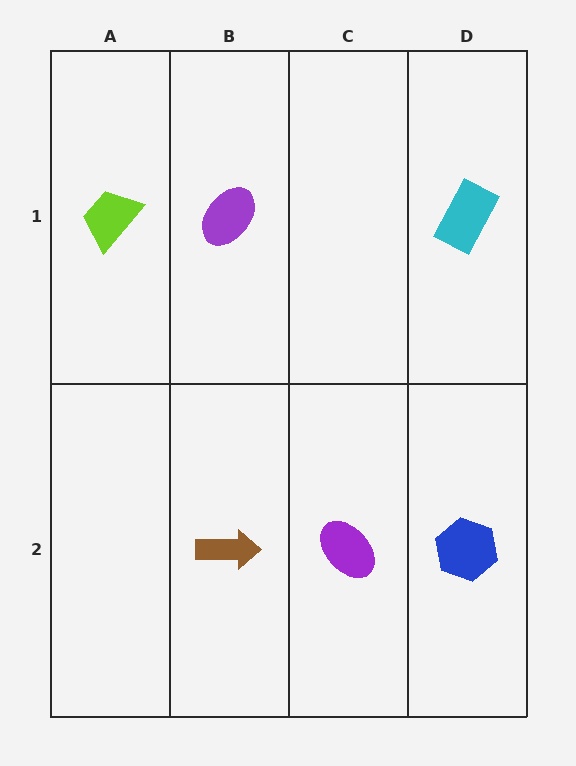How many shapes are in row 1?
3 shapes.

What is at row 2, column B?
A brown arrow.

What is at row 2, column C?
A purple ellipse.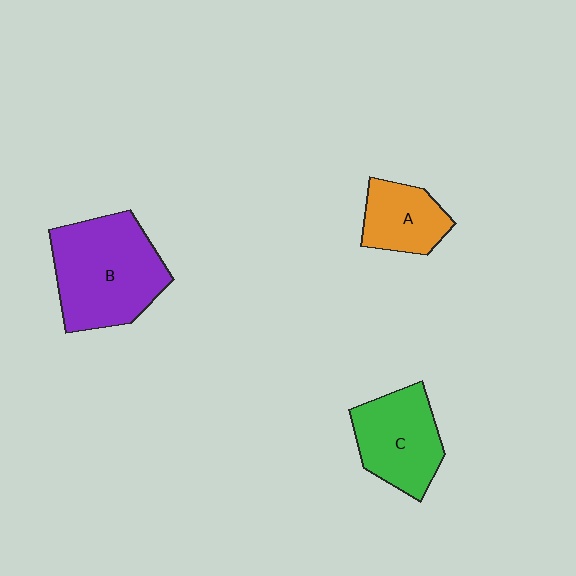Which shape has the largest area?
Shape B (purple).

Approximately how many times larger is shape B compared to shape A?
Approximately 2.1 times.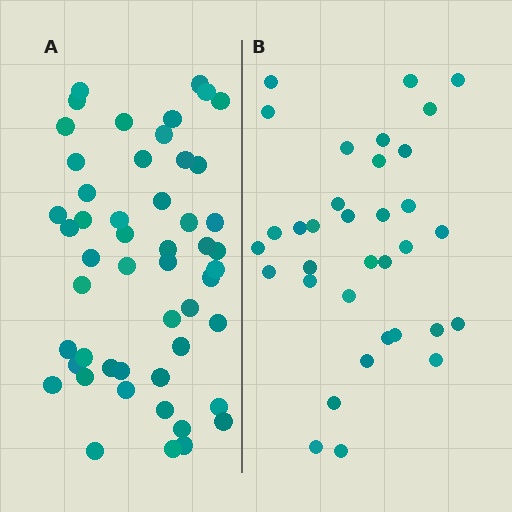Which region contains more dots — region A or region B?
Region A (the left region) has more dots.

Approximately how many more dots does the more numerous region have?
Region A has approximately 15 more dots than region B.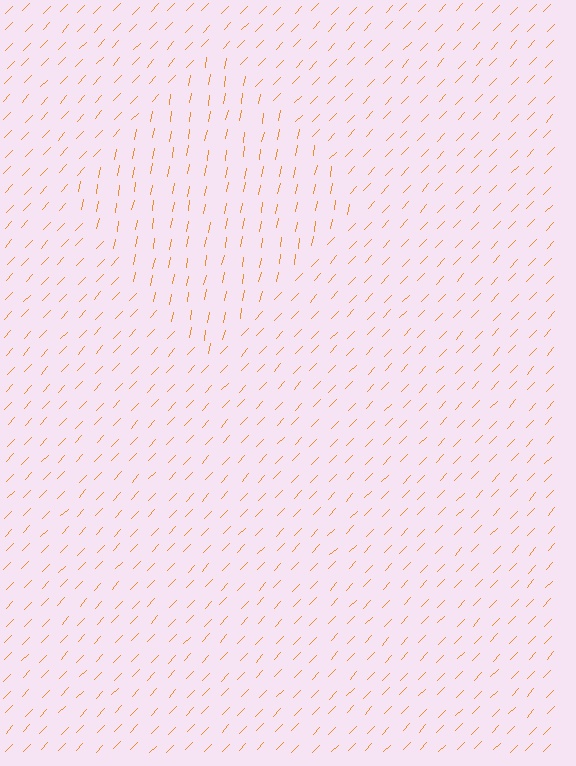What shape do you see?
I see a diamond.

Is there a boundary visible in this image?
Yes, there is a texture boundary formed by a change in line orientation.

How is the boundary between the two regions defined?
The boundary is defined purely by a change in line orientation (approximately 32 degrees difference). All lines are the same color and thickness.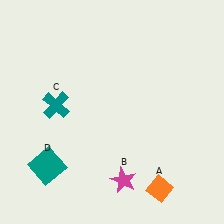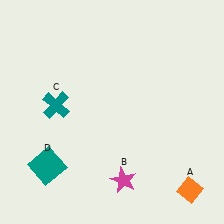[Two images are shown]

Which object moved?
The orange diamond (A) moved right.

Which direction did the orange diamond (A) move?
The orange diamond (A) moved right.